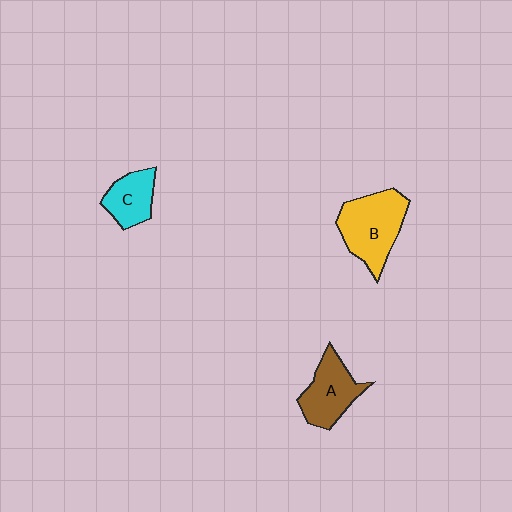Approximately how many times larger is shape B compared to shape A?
Approximately 1.3 times.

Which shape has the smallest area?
Shape C (cyan).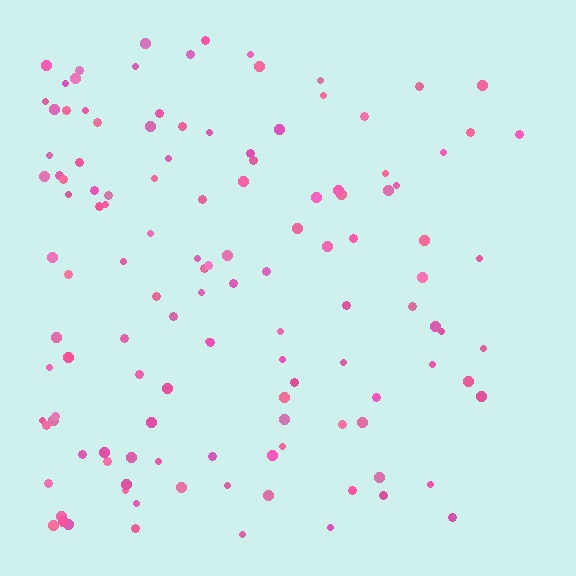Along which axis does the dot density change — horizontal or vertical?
Horizontal.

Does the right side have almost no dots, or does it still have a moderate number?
Still a moderate number, just noticeably fewer than the left.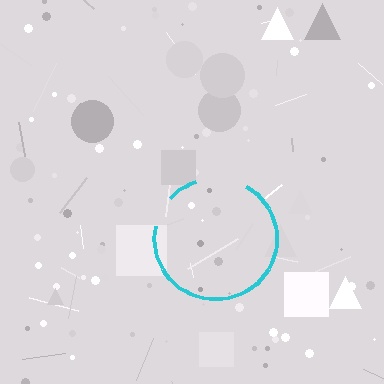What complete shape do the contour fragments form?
The contour fragments form a circle.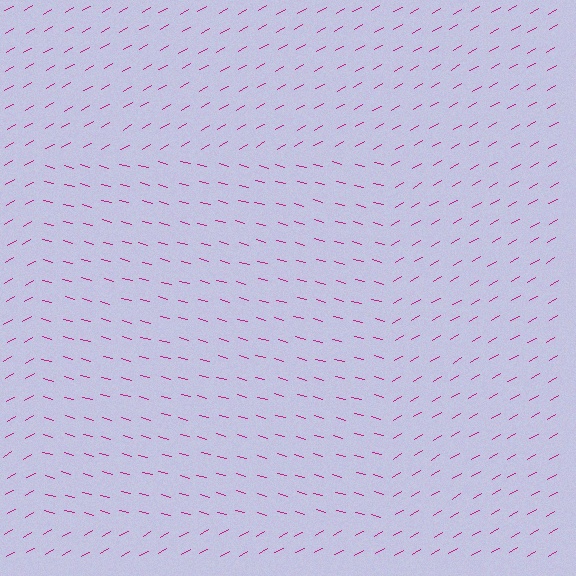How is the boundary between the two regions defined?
The boundary is defined purely by a change in line orientation (approximately 45 degrees difference). All lines are the same color and thickness.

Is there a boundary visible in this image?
Yes, there is a texture boundary formed by a change in line orientation.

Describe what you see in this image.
The image is filled with small magenta line segments. A rectangle region in the image has lines oriented differently from the surrounding lines, creating a visible texture boundary.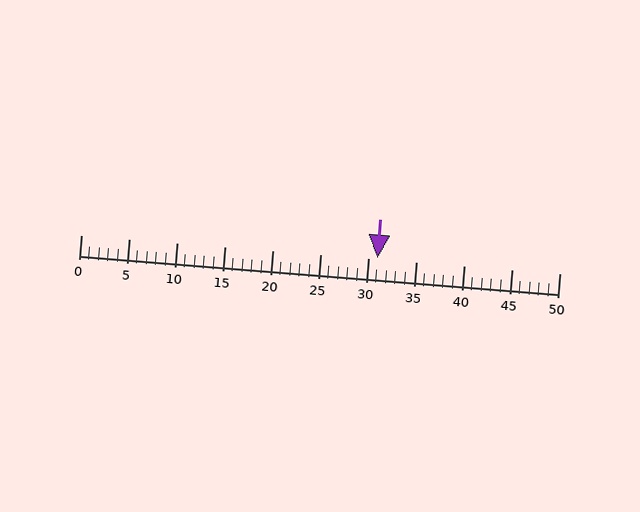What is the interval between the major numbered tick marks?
The major tick marks are spaced 5 units apart.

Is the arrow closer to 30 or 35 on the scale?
The arrow is closer to 30.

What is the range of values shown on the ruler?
The ruler shows values from 0 to 50.